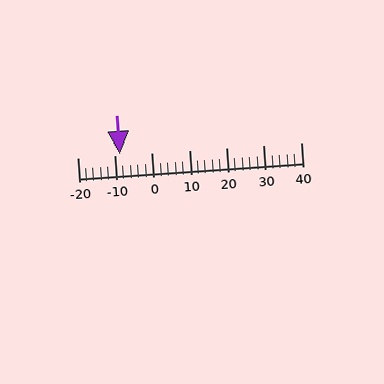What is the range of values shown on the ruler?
The ruler shows values from -20 to 40.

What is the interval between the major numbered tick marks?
The major tick marks are spaced 10 units apart.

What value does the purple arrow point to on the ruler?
The purple arrow points to approximately -9.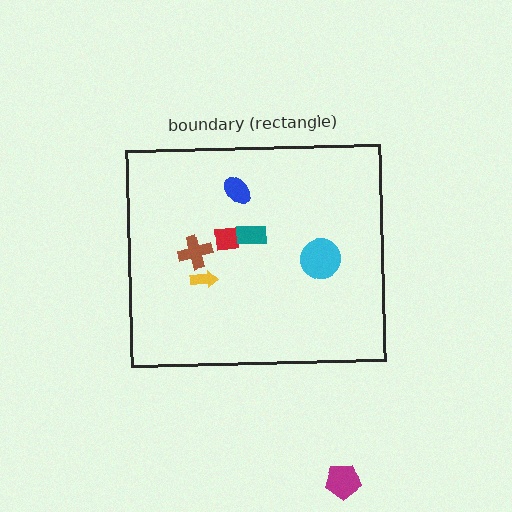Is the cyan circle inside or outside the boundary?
Inside.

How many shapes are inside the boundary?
6 inside, 1 outside.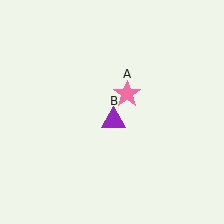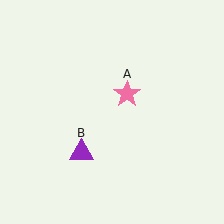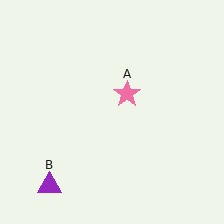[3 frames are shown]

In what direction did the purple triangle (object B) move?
The purple triangle (object B) moved down and to the left.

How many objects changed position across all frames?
1 object changed position: purple triangle (object B).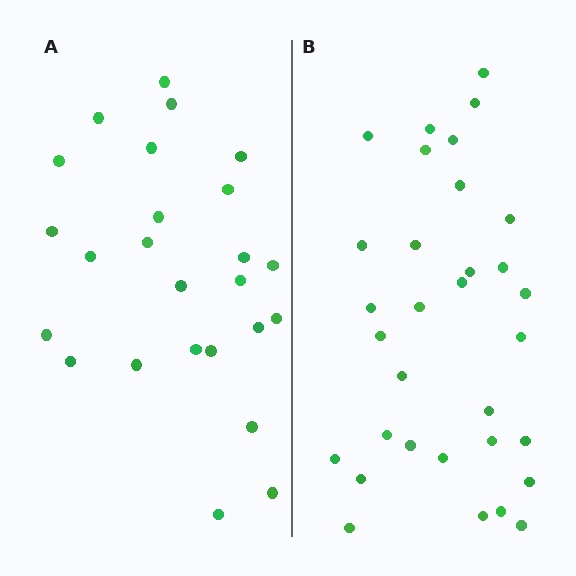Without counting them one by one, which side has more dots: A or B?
Region B (the right region) has more dots.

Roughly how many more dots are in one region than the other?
Region B has roughly 8 or so more dots than region A.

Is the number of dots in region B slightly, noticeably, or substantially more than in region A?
Region B has noticeably more, but not dramatically so. The ratio is roughly 1.3 to 1.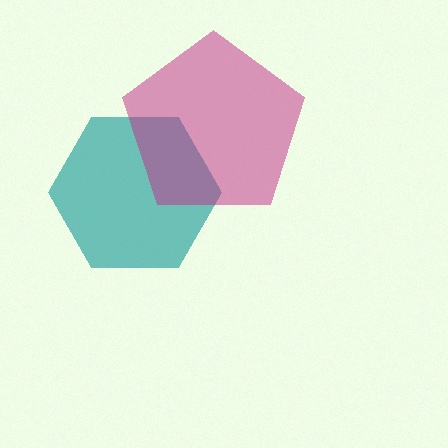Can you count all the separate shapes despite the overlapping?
Yes, there are 2 separate shapes.